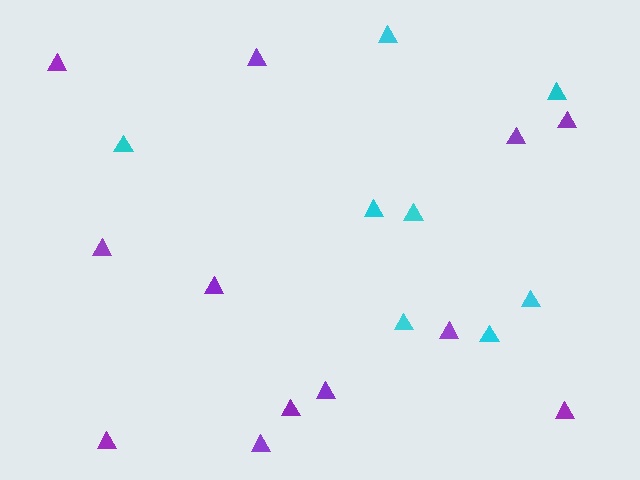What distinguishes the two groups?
There are 2 groups: one group of purple triangles (12) and one group of cyan triangles (8).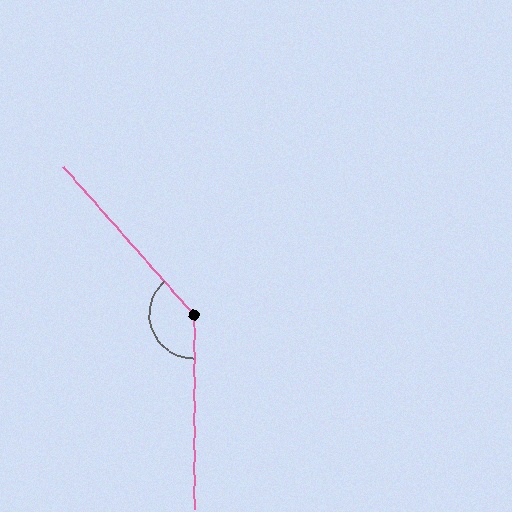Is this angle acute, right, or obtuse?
It is obtuse.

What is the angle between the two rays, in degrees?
Approximately 139 degrees.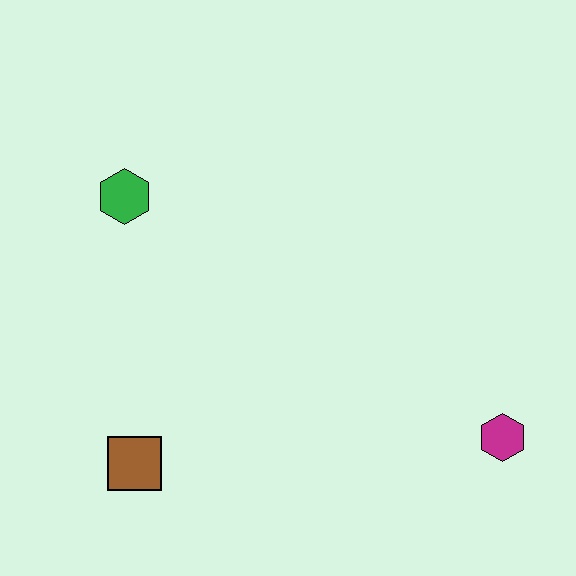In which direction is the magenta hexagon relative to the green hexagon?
The magenta hexagon is to the right of the green hexagon.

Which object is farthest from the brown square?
The magenta hexagon is farthest from the brown square.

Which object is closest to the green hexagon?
The brown square is closest to the green hexagon.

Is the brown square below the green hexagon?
Yes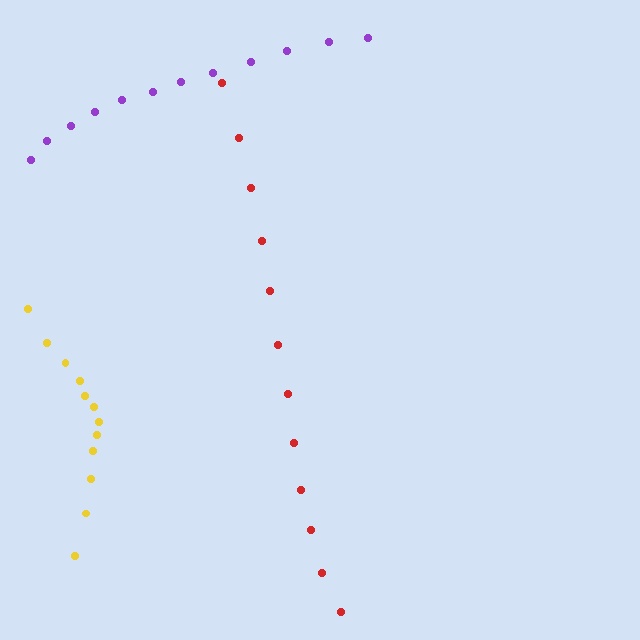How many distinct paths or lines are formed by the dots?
There are 3 distinct paths.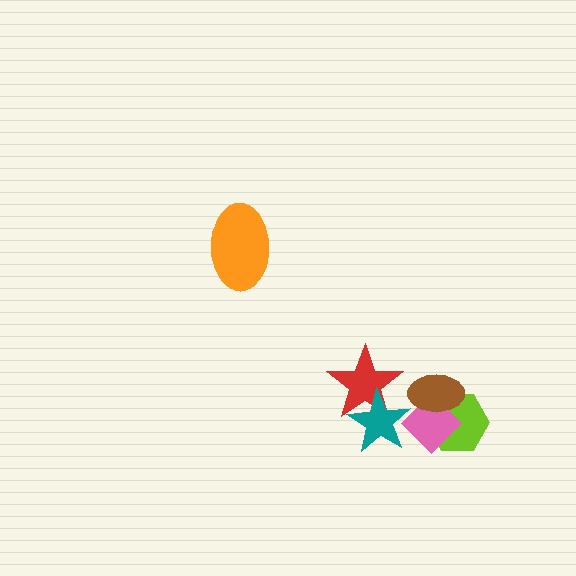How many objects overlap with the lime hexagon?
2 objects overlap with the lime hexagon.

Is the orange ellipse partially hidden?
No, no other shape covers it.